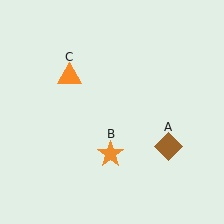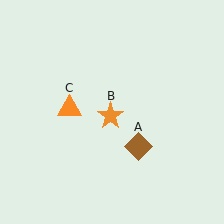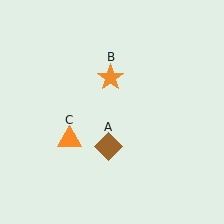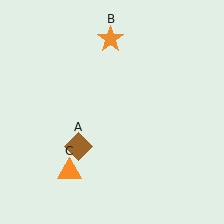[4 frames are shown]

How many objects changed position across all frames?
3 objects changed position: brown diamond (object A), orange star (object B), orange triangle (object C).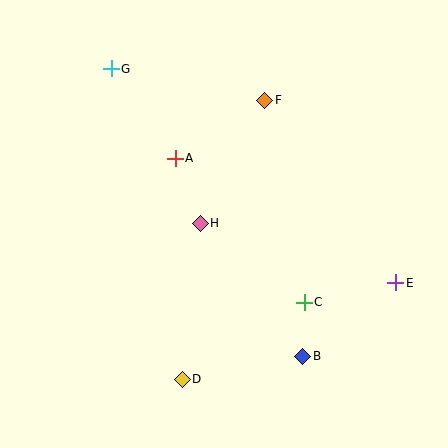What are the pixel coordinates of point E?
Point E is at (396, 283).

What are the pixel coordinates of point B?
Point B is at (303, 356).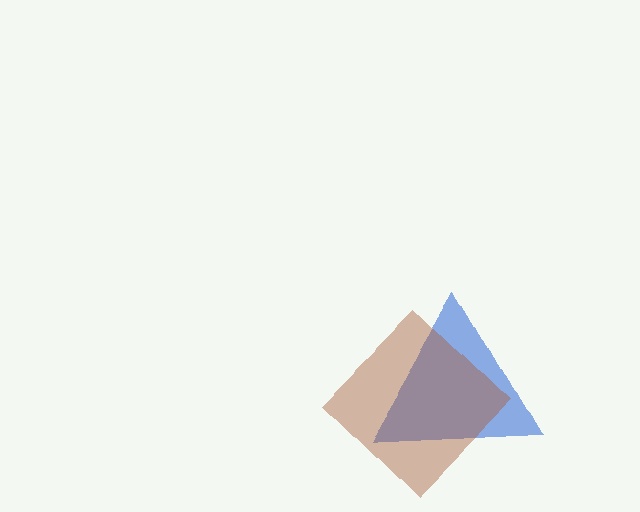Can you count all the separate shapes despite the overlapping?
Yes, there are 2 separate shapes.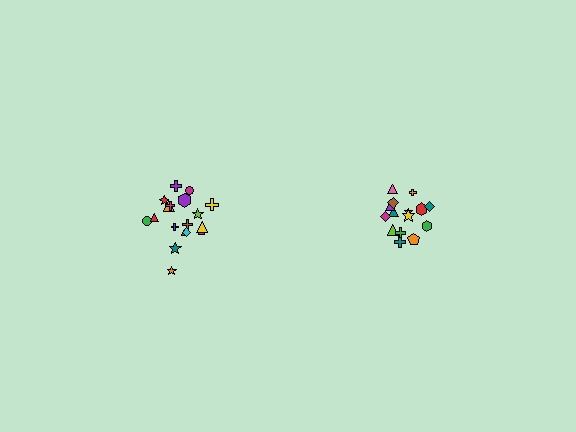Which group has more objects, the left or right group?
The left group.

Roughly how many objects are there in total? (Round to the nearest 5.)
Roughly 35 objects in total.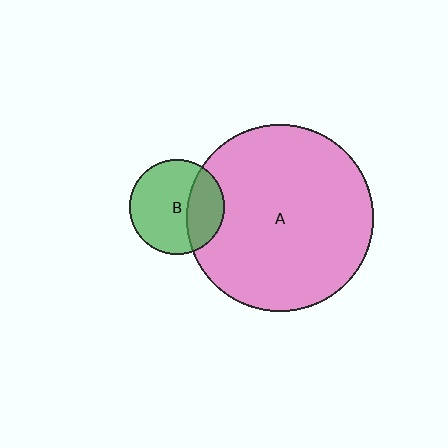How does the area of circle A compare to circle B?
Approximately 3.9 times.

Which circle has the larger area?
Circle A (pink).